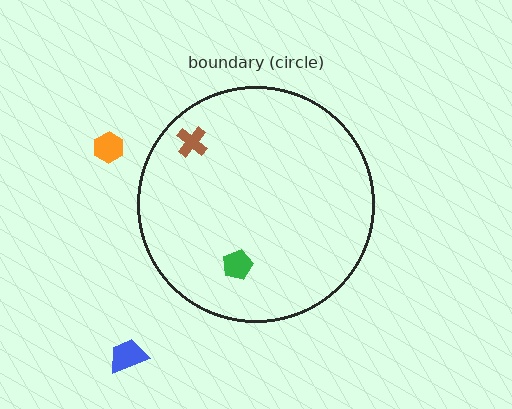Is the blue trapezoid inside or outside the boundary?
Outside.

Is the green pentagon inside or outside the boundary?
Inside.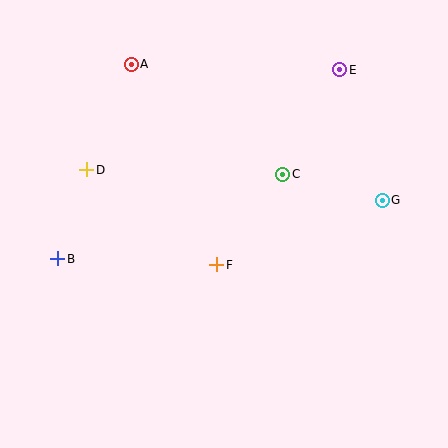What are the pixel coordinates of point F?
Point F is at (216, 265).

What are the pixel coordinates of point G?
Point G is at (382, 200).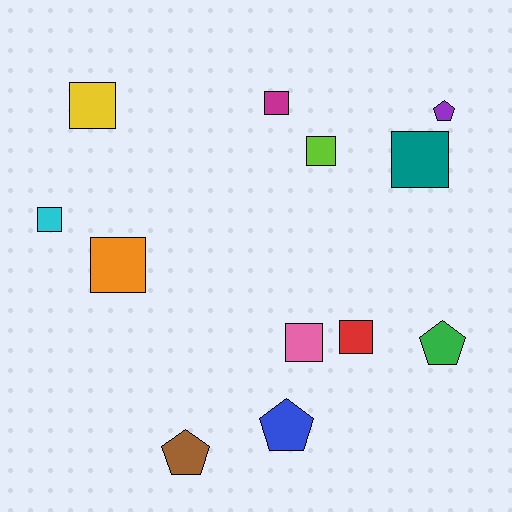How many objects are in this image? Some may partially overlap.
There are 12 objects.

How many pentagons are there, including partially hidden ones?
There are 4 pentagons.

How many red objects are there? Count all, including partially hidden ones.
There is 1 red object.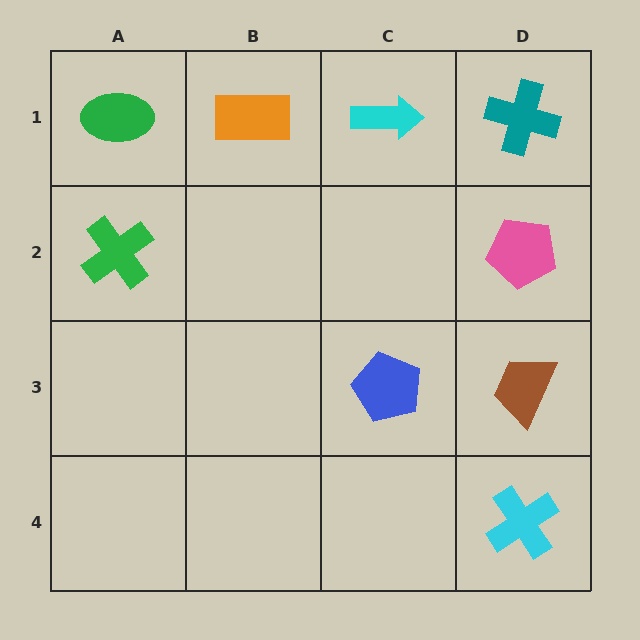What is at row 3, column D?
A brown trapezoid.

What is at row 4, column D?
A cyan cross.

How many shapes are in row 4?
1 shape.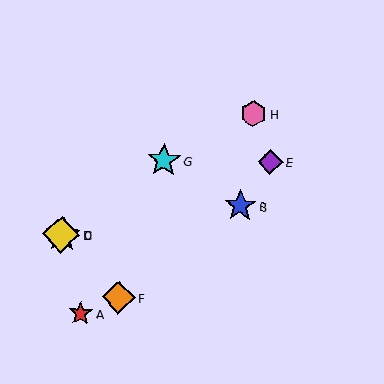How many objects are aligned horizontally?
2 objects (C, D) are aligned horizontally.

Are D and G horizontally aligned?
No, D is at y≈235 and G is at y≈160.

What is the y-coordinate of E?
Object E is at y≈162.